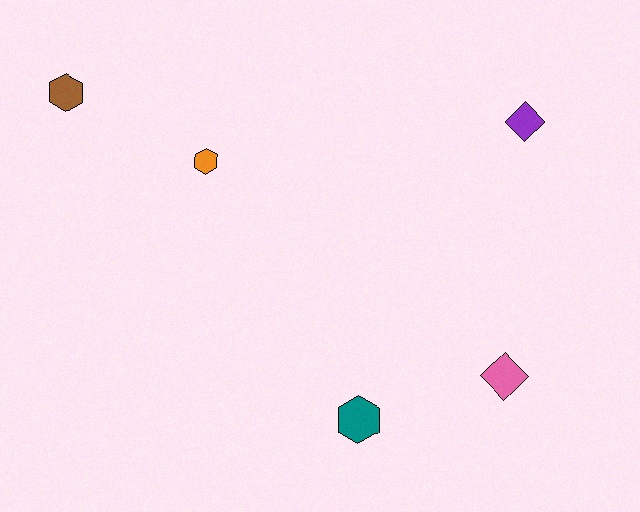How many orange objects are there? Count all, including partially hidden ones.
There is 1 orange object.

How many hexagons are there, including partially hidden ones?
There are 3 hexagons.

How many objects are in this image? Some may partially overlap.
There are 5 objects.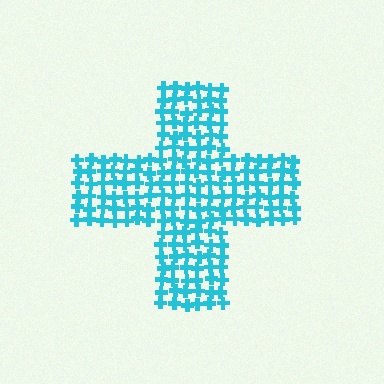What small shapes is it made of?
It is made of small crosses.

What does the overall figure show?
The overall figure shows a cross.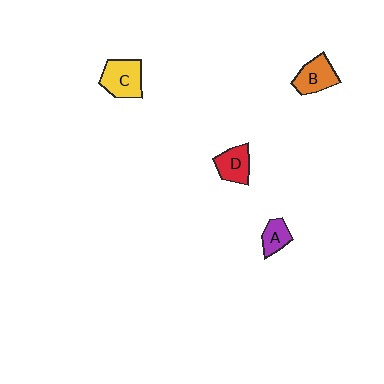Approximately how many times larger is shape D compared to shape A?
Approximately 1.3 times.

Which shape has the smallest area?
Shape A (purple).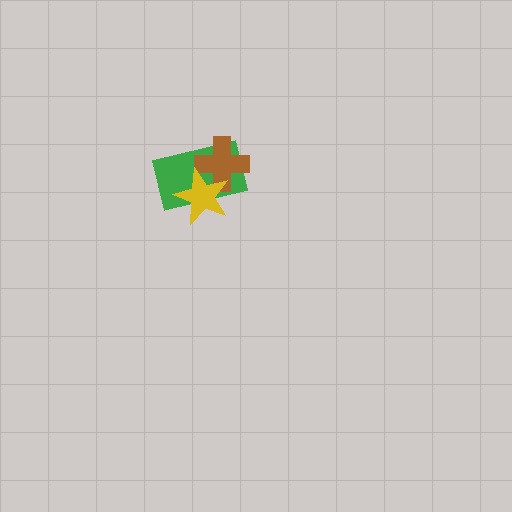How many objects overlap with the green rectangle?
2 objects overlap with the green rectangle.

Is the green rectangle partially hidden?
Yes, it is partially covered by another shape.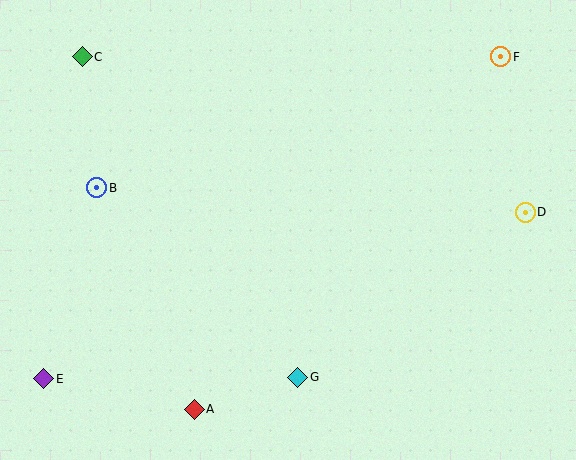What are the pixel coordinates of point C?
Point C is at (82, 57).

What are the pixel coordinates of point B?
Point B is at (97, 188).